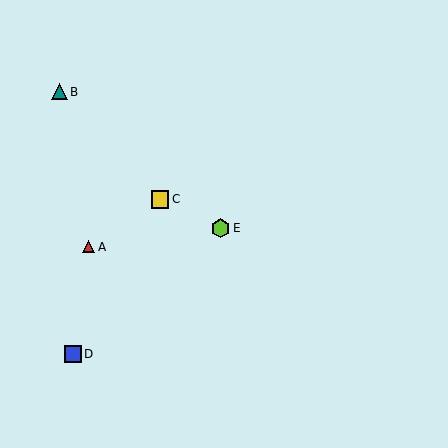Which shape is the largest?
The lime hexagon (labeled E) is the largest.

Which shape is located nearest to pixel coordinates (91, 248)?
The red triangle (labeled A) at (89, 247) is nearest to that location.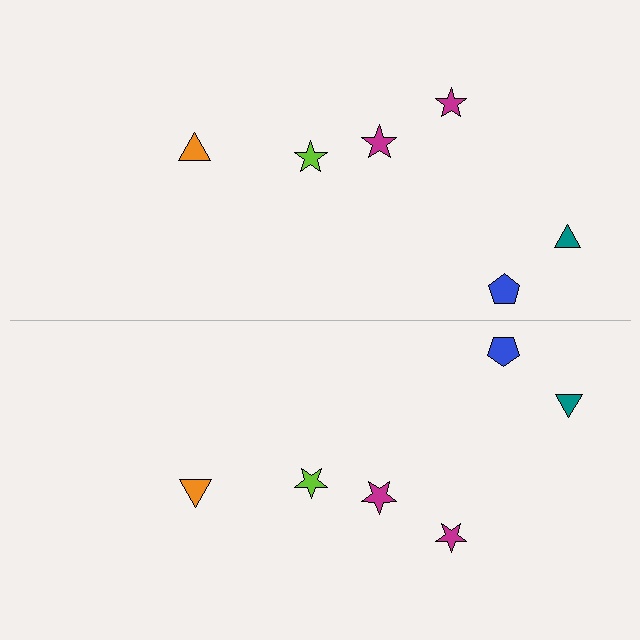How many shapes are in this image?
There are 12 shapes in this image.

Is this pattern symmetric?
Yes, this pattern has bilateral (reflection) symmetry.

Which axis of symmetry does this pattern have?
The pattern has a horizontal axis of symmetry running through the center of the image.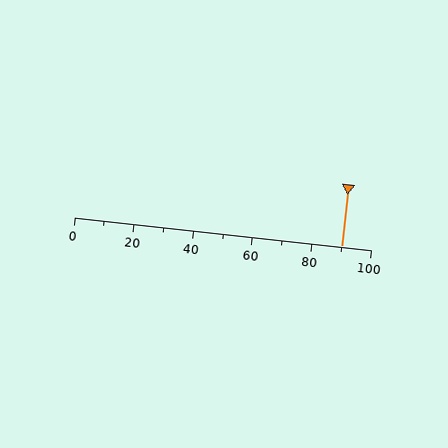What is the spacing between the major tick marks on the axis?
The major ticks are spaced 20 apart.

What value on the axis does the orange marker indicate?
The marker indicates approximately 90.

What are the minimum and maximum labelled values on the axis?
The axis runs from 0 to 100.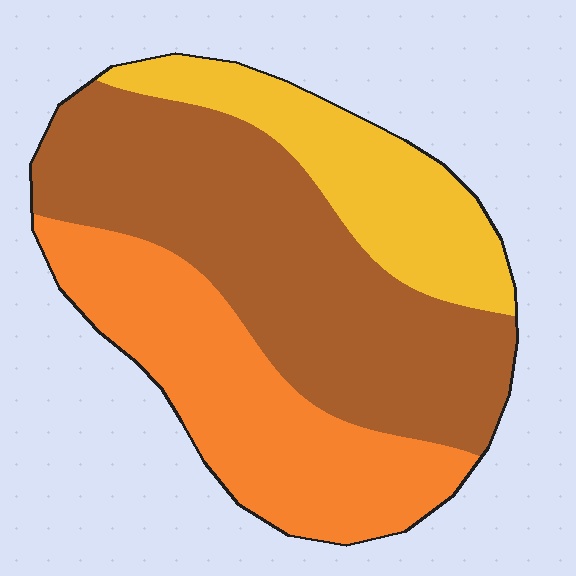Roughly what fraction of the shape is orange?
Orange takes up about one third (1/3) of the shape.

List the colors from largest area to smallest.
From largest to smallest: brown, orange, yellow.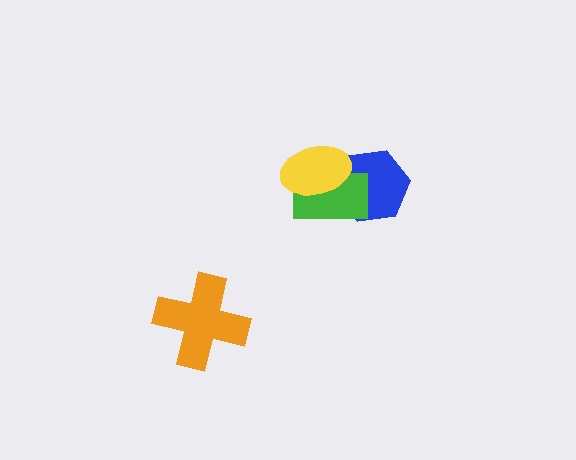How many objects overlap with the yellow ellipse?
2 objects overlap with the yellow ellipse.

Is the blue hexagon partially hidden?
Yes, it is partially covered by another shape.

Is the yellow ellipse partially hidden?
No, no other shape covers it.